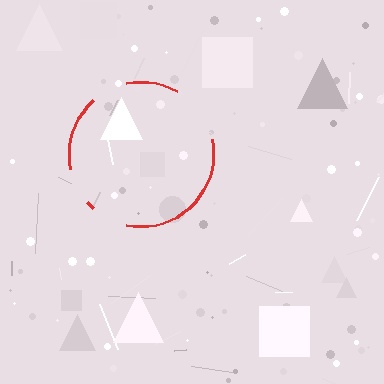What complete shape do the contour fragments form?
The contour fragments form a circle.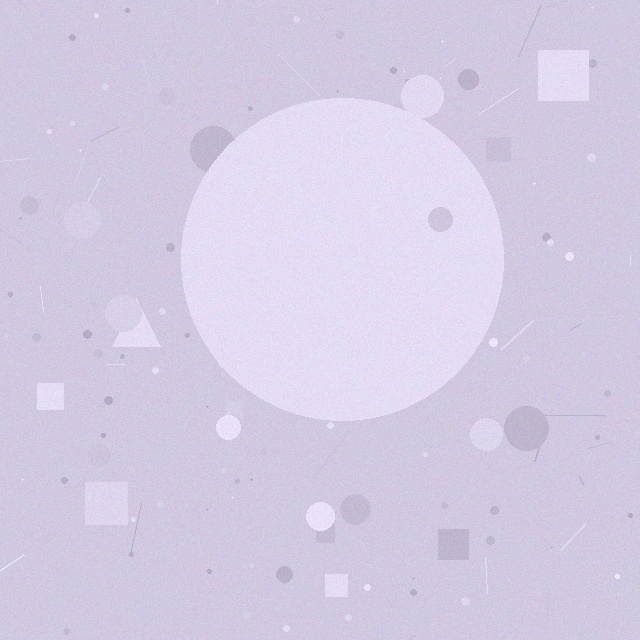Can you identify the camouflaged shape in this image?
The camouflaged shape is a circle.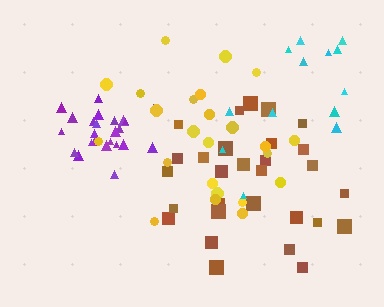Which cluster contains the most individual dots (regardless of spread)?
Brown (29).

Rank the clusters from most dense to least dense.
purple, brown, yellow, cyan.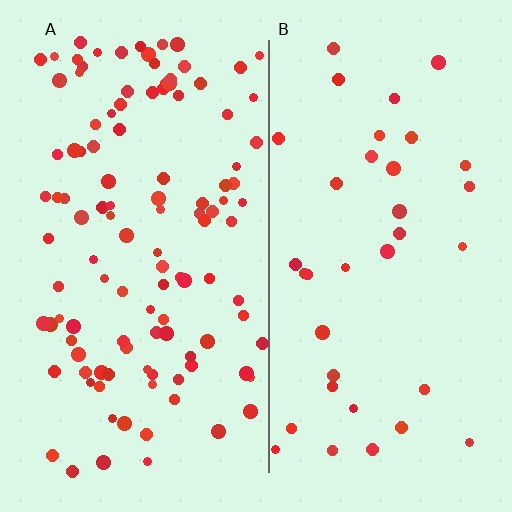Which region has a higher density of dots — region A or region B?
A (the left).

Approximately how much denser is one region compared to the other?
Approximately 3.1× — region A over region B.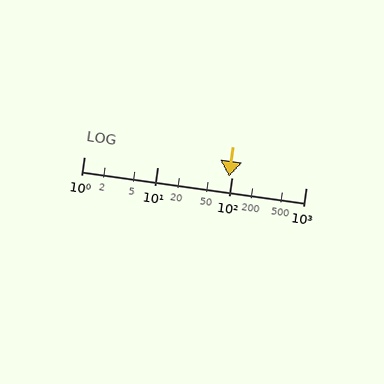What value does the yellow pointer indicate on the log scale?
The pointer indicates approximately 92.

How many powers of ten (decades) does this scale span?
The scale spans 3 decades, from 1 to 1000.